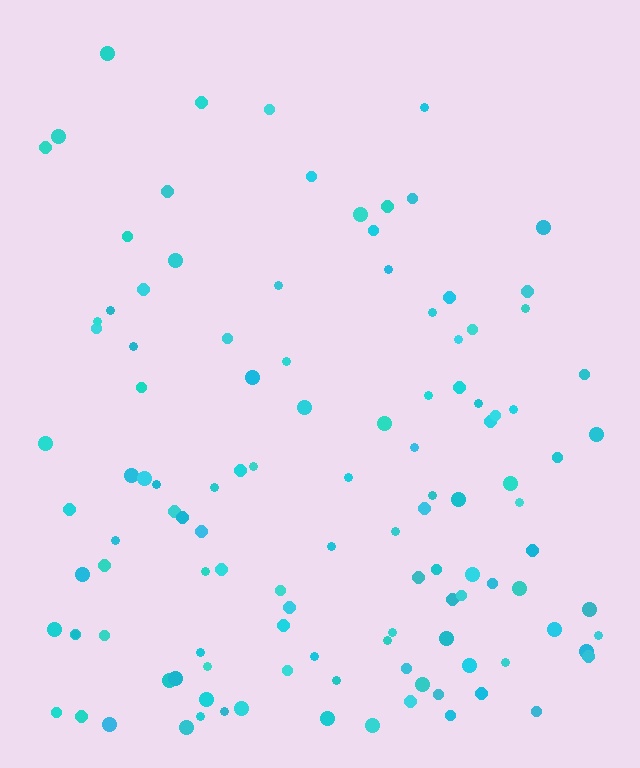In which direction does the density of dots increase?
From top to bottom, with the bottom side densest.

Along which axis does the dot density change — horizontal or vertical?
Vertical.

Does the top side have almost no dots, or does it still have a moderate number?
Still a moderate number, just noticeably fewer than the bottom.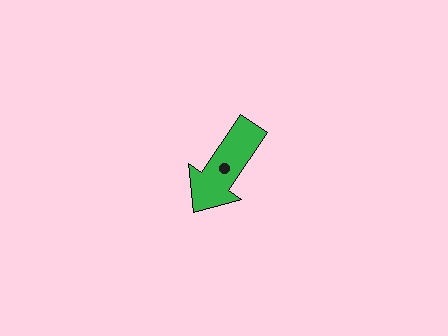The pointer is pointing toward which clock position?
Roughly 7 o'clock.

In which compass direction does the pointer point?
Southwest.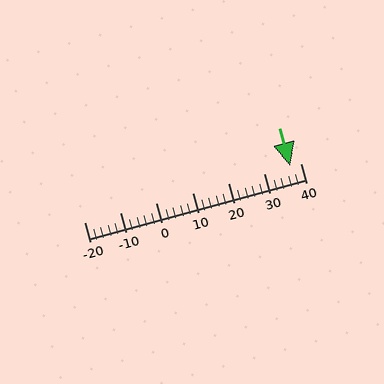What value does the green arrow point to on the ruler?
The green arrow points to approximately 37.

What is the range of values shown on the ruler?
The ruler shows values from -20 to 40.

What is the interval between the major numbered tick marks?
The major tick marks are spaced 10 units apart.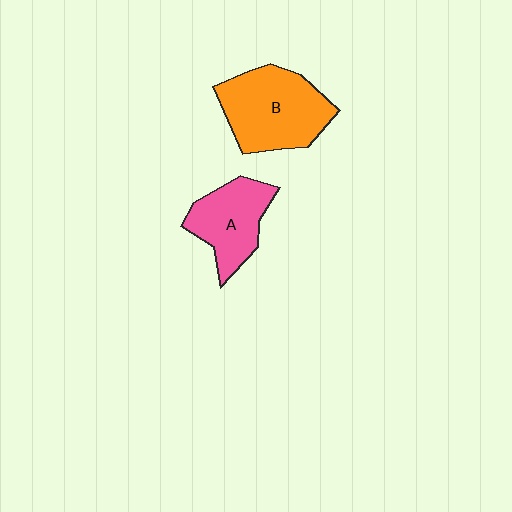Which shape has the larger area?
Shape B (orange).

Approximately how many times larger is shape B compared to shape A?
Approximately 1.4 times.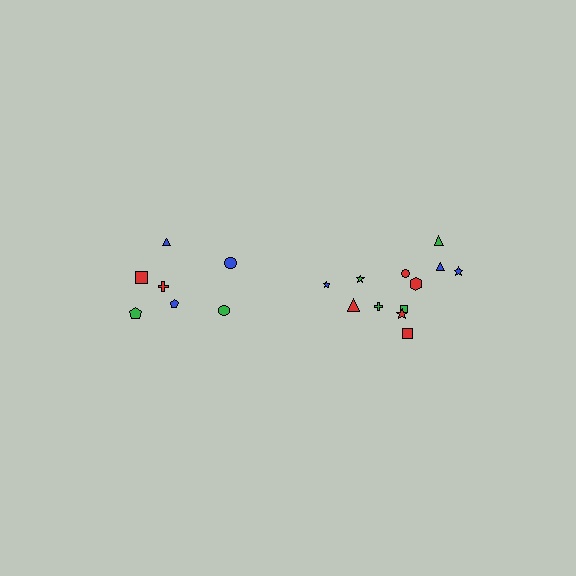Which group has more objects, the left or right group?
The right group.